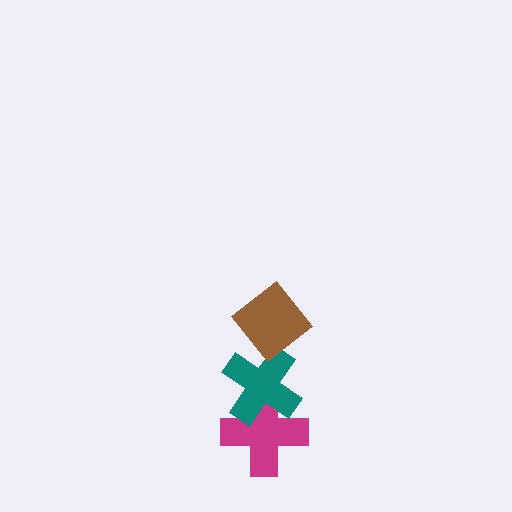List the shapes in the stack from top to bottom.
From top to bottom: the brown diamond, the teal cross, the magenta cross.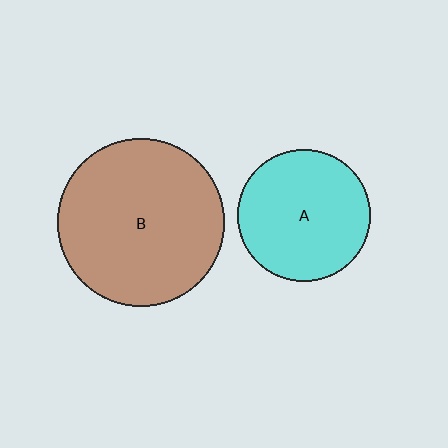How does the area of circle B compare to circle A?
Approximately 1.6 times.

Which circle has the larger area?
Circle B (brown).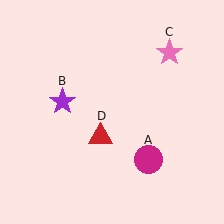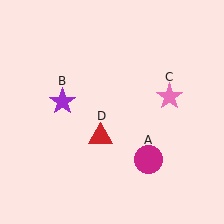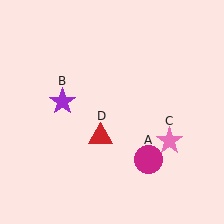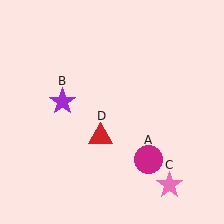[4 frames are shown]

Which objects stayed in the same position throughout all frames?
Magenta circle (object A) and purple star (object B) and red triangle (object D) remained stationary.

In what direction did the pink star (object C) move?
The pink star (object C) moved down.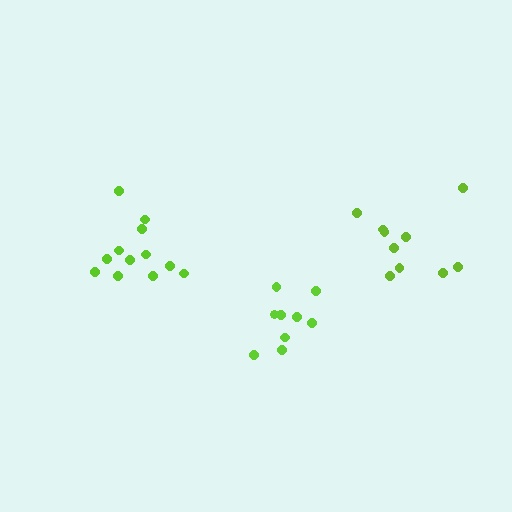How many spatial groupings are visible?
There are 3 spatial groupings.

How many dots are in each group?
Group 1: 10 dots, Group 2: 12 dots, Group 3: 9 dots (31 total).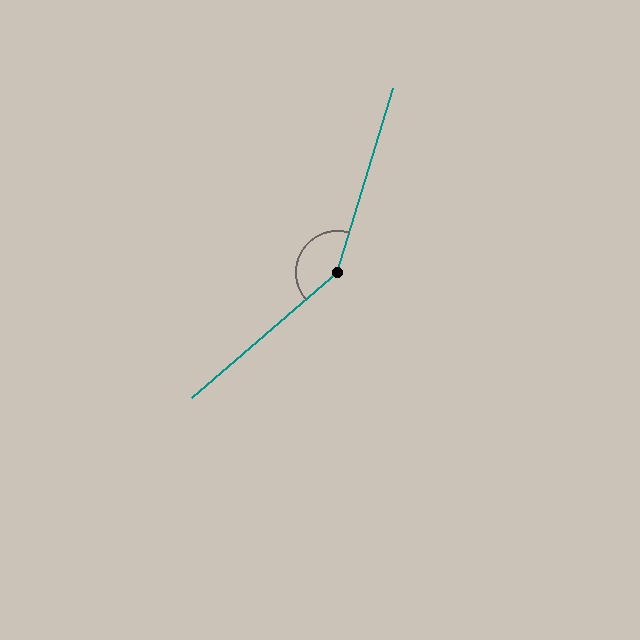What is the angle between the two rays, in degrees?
Approximately 148 degrees.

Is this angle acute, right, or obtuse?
It is obtuse.